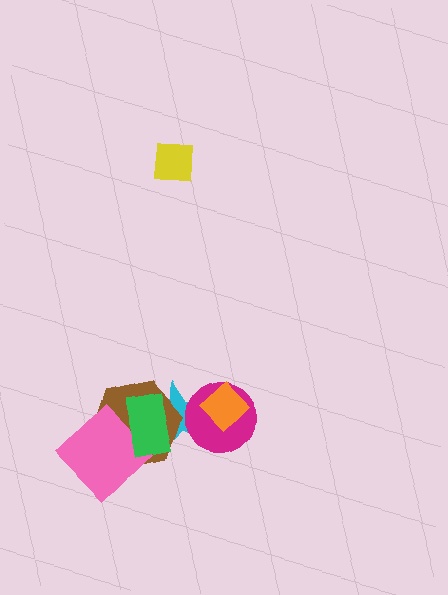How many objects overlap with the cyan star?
4 objects overlap with the cyan star.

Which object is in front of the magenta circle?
The orange diamond is in front of the magenta circle.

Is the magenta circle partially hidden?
Yes, it is partially covered by another shape.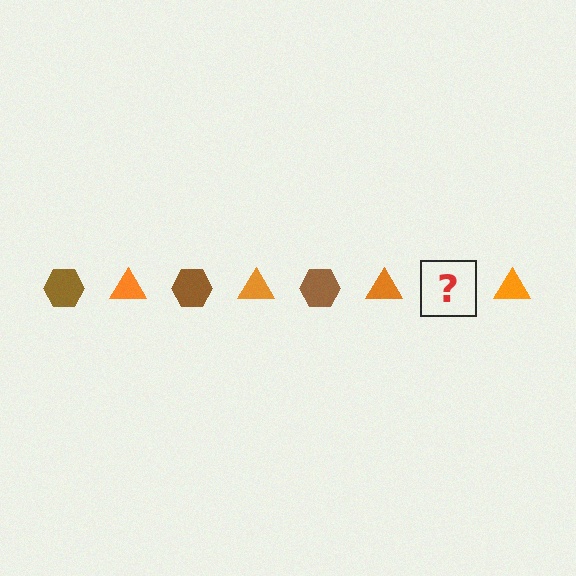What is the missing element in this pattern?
The missing element is a brown hexagon.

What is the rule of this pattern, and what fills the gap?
The rule is that the pattern alternates between brown hexagon and orange triangle. The gap should be filled with a brown hexagon.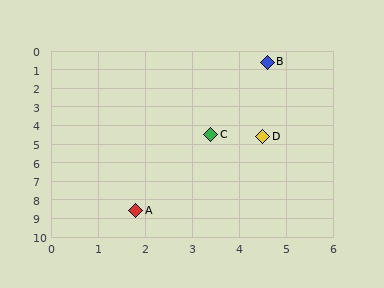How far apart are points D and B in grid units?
Points D and B are about 4.0 grid units apart.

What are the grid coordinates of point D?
Point D is at approximately (4.5, 4.6).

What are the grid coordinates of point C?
Point C is at approximately (3.4, 4.5).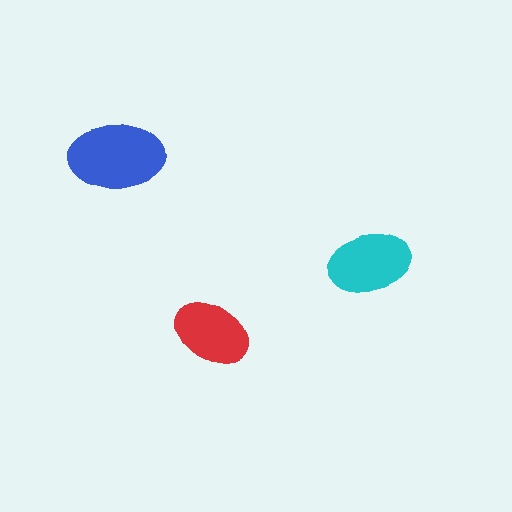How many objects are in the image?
There are 3 objects in the image.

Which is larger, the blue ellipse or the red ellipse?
The blue one.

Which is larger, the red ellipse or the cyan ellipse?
The cyan one.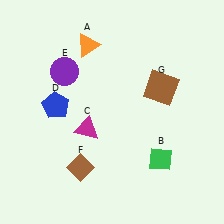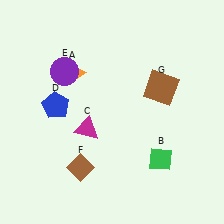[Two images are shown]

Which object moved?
The orange triangle (A) moved down.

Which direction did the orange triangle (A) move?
The orange triangle (A) moved down.